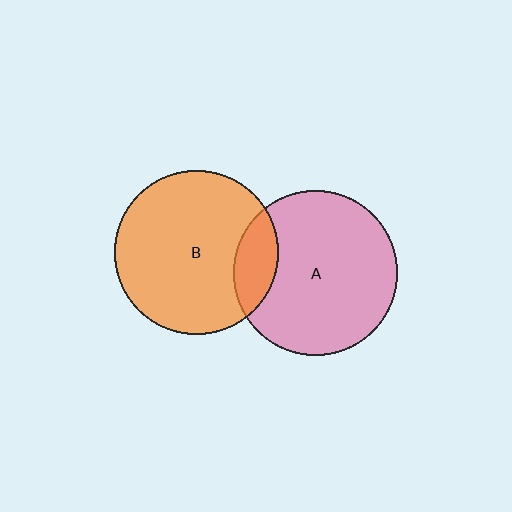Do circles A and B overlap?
Yes.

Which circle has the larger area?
Circle A (pink).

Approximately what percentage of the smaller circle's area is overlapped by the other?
Approximately 15%.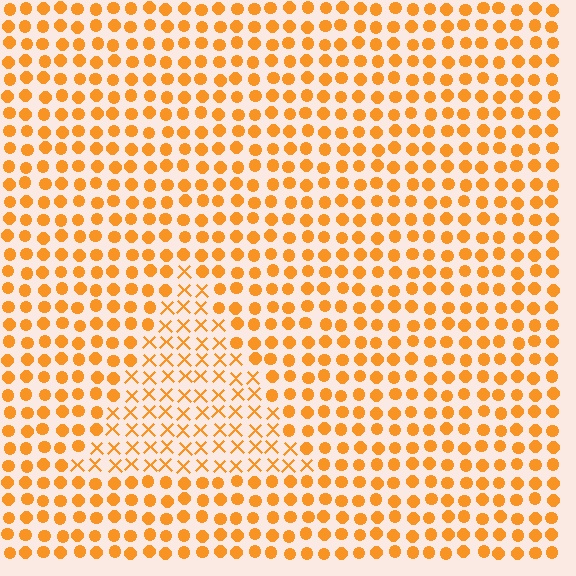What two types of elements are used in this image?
The image uses X marks inside the triangle region and circles outside it.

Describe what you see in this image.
The image is filled with small orange elements arranged in a uniform grid. A triangle-shaped region contains X marks, while the surrounding area contains circles. The boundary is defined purely by the change in element shape.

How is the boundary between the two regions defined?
The boundary is defined by a change in element shape: X marks inside vs. circles outside. All elements share the same color and spacing.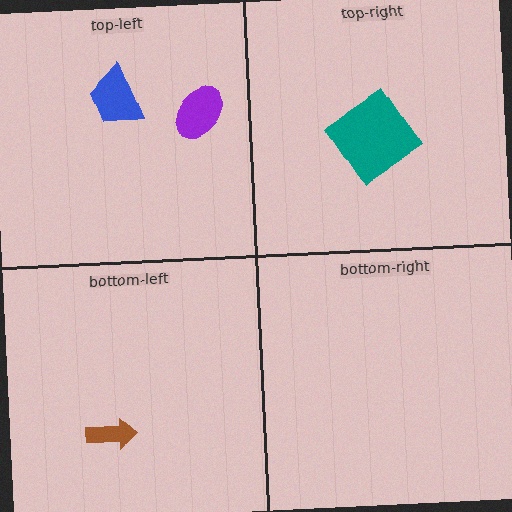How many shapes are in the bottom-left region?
1.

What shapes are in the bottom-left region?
The brown arrow.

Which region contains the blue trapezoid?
The top-left region.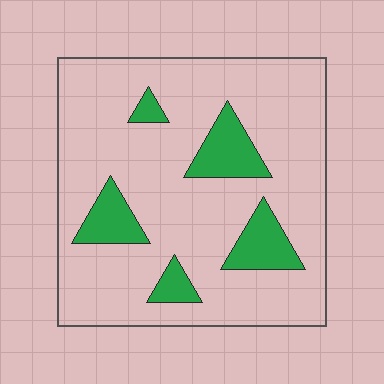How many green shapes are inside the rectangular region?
5.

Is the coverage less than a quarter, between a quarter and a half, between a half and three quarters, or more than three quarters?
Less than a quarter.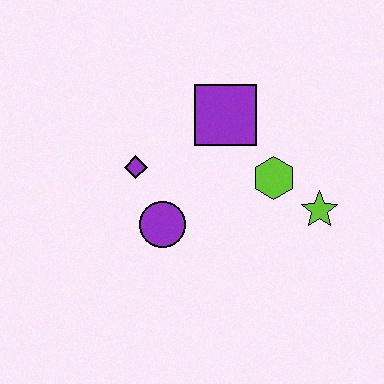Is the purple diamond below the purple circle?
No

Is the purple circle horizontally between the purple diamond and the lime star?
Yes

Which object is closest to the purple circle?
The purple diamond is closest to the purple circle.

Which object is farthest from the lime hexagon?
The purple diamond is farthest from the lime hexagon.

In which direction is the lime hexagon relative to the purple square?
The lime hexagon is below the purple square.